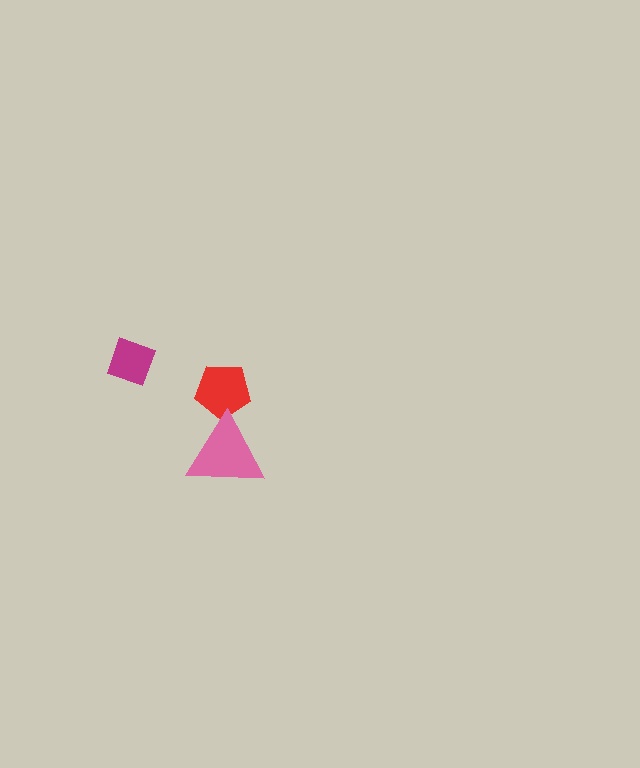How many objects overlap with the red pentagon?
1 object overlaps with the red pentagon.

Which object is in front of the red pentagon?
The pink triangle is in front of the red pentagon.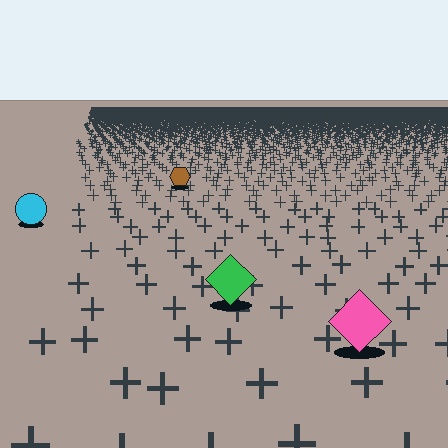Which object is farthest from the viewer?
The brown hexagon is farthest from the viewer. It appears smaller and the ground texture around it is denser.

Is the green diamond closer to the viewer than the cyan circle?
Yes. The green diamond is closer — you can tell from the texture gradient: the ground texture is coarser near it.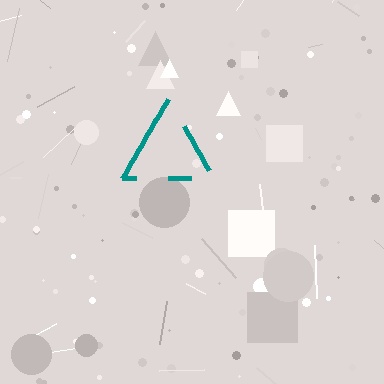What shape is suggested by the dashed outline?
The dashed outline suggests a triangle.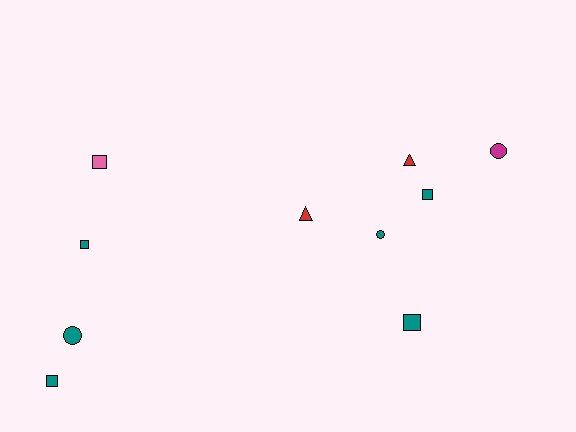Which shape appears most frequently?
Square, with 5 objects.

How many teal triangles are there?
There are no teal triangles.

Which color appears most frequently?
Teal, with 6 objects.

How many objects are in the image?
There are 10 objects.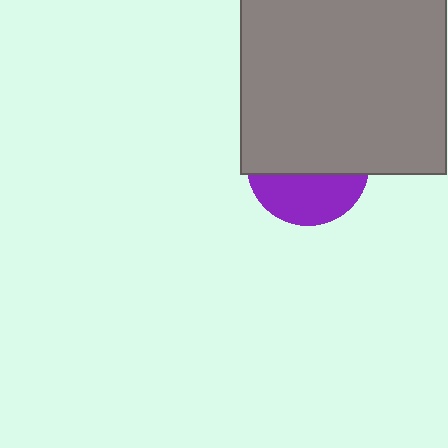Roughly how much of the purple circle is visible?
A small part of it is visible (roughly 39%).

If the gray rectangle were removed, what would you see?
You would see the complete purple circle.